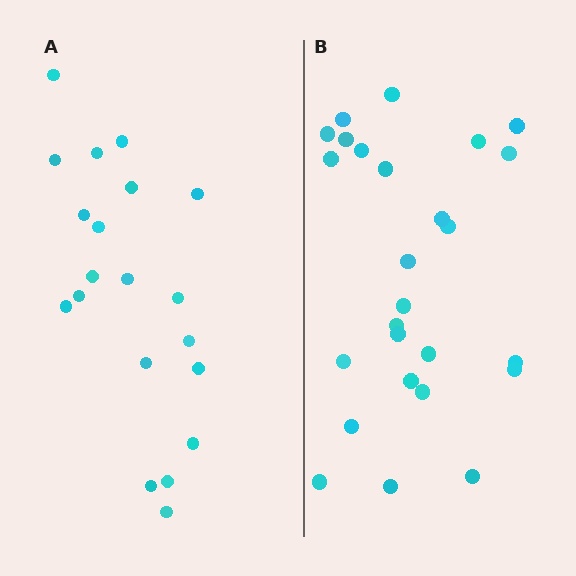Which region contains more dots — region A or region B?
Region B (the right region) has more dots.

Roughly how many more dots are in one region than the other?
Region B has about 6 more dots than region A.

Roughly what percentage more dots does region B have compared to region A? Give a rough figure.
About 30% more.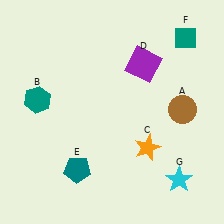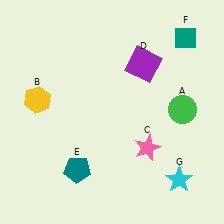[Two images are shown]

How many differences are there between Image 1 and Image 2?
There are 3 differences between the two images.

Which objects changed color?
A changed from brown to green. B changed from teal to yellow. C changed from orange to pink.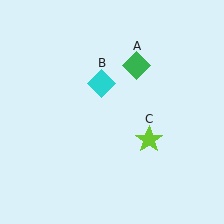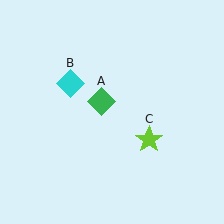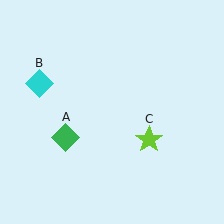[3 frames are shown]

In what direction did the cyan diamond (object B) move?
The cyan diamond (object B) moved left.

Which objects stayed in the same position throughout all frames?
Lime star (object C) remained stationary.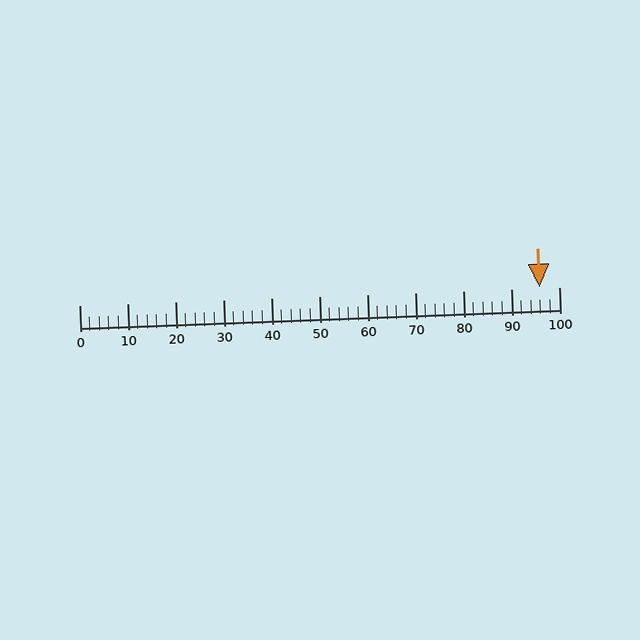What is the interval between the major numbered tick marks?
The major tick marks are spaced 10 units apart.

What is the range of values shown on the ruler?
The ruler shows values from 0 to 100.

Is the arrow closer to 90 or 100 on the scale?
The arrow is closer to 100.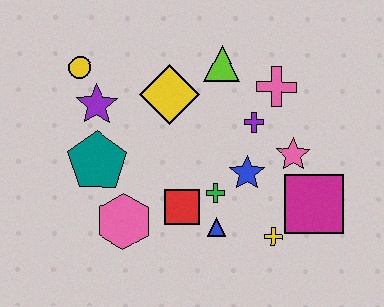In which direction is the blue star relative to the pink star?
The blue star is to the left of the pink star.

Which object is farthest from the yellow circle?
The magenta square is farthest from the yellow circle.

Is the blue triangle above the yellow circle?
No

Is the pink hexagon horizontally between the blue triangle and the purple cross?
No